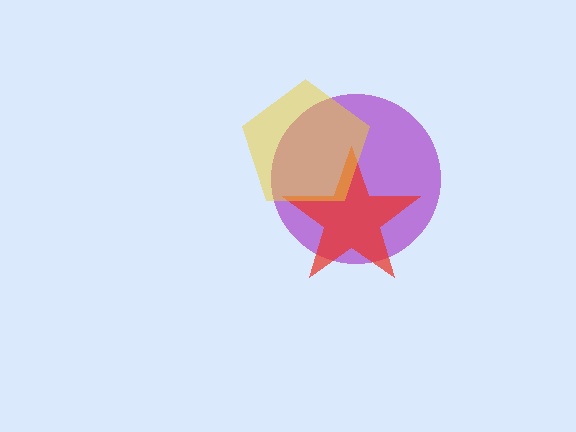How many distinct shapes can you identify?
There are 3 distinct shapes: a purple circle, a red star, a yellow pentagon.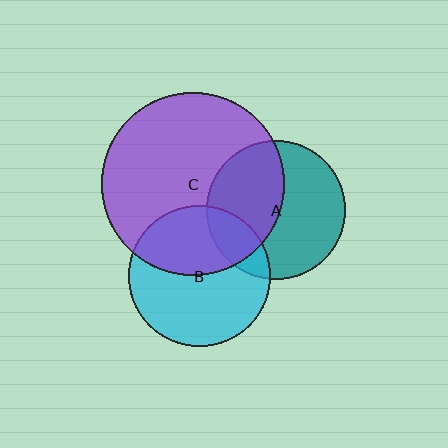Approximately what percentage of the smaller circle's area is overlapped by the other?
Approximately 45%.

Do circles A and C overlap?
Yes.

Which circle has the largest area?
Circle C (purple).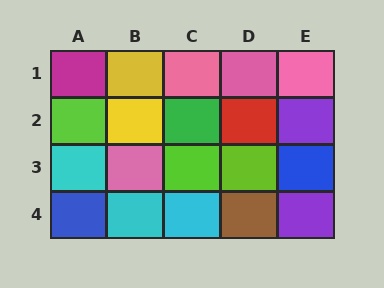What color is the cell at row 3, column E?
Blue.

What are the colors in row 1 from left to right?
Magenta, yellow, pink, pink, pink.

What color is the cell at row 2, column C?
Green.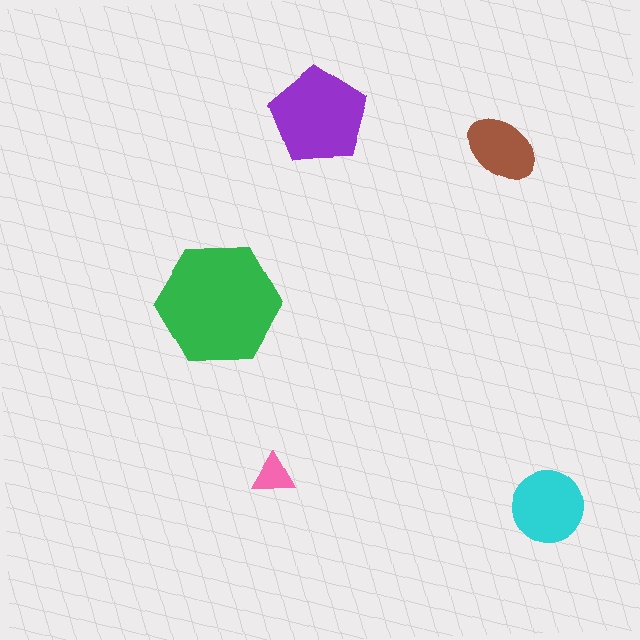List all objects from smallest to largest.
The pink triangle, the brown ellipse, the cyan circle, the purple pentagon, the green hexagon.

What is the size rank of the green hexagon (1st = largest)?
1st.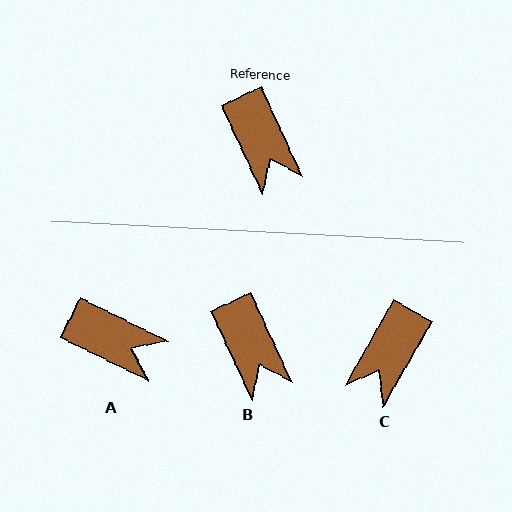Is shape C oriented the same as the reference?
No, it is off by about 54 degrees.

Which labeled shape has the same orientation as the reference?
B.